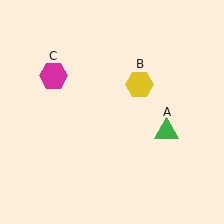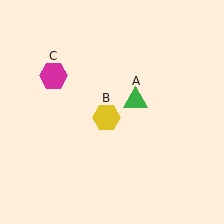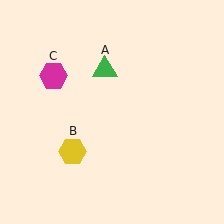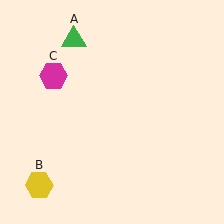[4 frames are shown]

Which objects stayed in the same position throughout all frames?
Magenta hexagon (object C) remained stationary.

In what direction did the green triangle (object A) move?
The green triangle (object A) moved up and to the left.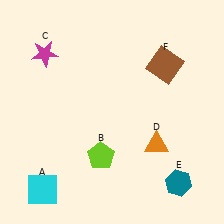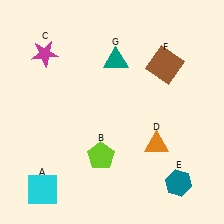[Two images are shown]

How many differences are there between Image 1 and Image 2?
There is 1 difference between the two images.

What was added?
A teal triangle (G) was added in Image 2.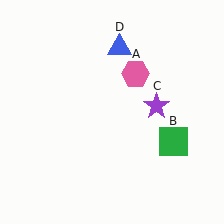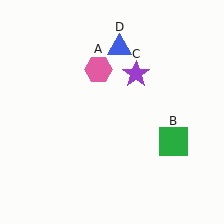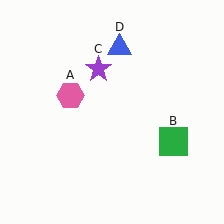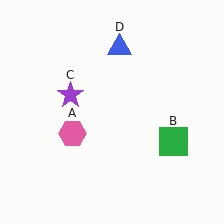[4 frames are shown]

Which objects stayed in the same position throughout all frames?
Green square (object B) and blue triangle (object D) remained stationary.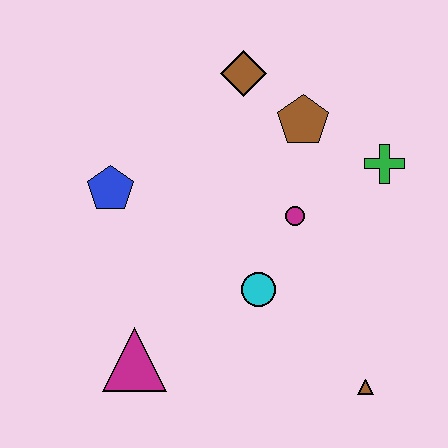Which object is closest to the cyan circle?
The magenta circle is closest to the cyan circle.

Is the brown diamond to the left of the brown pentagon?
Yes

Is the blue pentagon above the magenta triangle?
Yes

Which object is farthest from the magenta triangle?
The green cross is farthest from the magenta triangle.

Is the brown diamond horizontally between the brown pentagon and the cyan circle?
No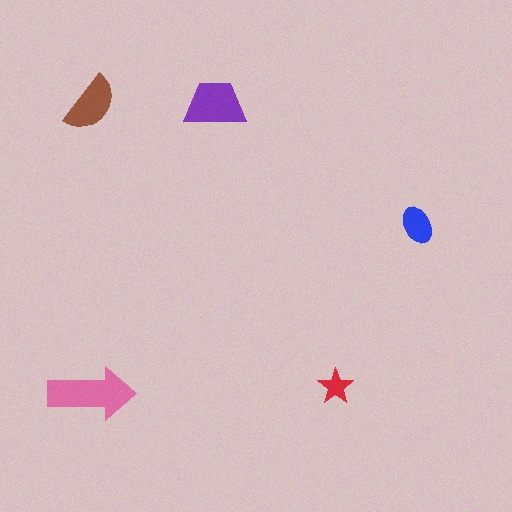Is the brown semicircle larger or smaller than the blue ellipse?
Larger.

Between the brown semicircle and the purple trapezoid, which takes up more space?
The purple trapezoid.